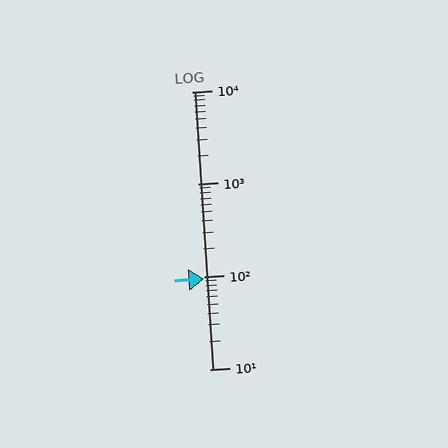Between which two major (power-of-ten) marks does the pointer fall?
The pointer is between 10 and 100.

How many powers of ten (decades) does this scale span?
The scale spans 3 decades, from 10 to 10000.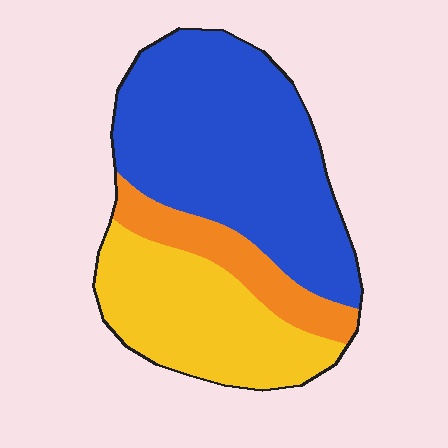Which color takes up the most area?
Blue, at roughly 55%.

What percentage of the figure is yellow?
Yellow takes up between a sixth and a third of the figure.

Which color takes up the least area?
Orange, at roughly 15%.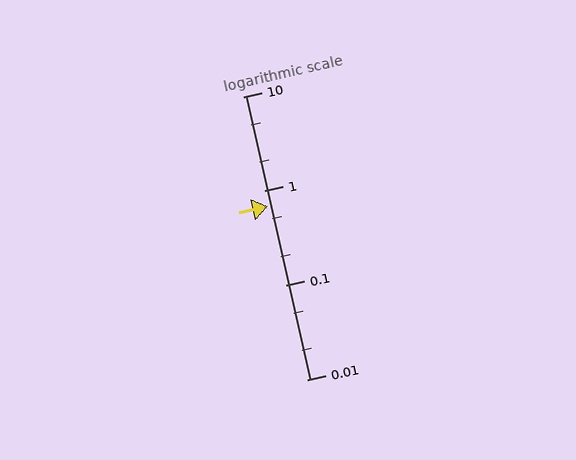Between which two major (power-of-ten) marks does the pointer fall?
The pointer is between 0.1 and 1.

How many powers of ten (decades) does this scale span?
The scale spans 3 decades, from 0.01 to 10.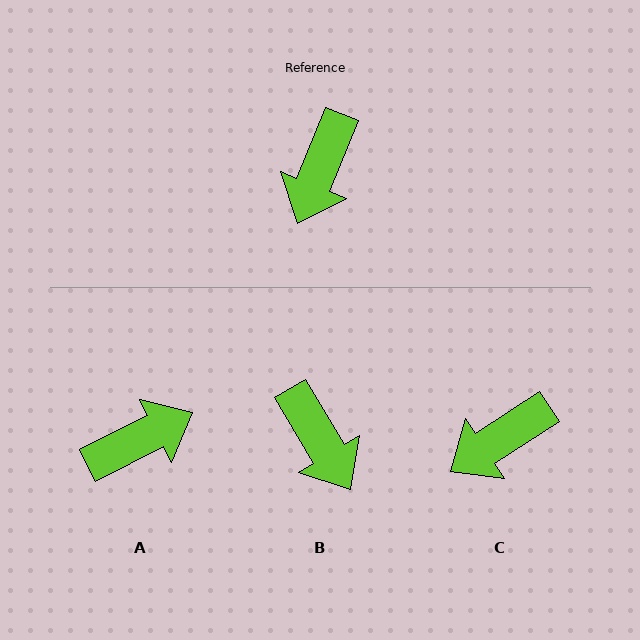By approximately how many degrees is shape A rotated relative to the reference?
Approximately 139 degrees counter-clockwise.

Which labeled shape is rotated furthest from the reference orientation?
A, about 139 degrees away.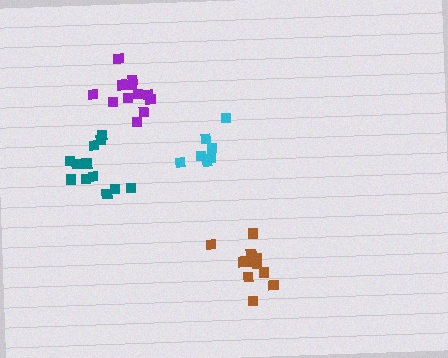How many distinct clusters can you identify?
There are 4 distinct clusters.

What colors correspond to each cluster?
The clusters are colored: purple, cyan, brown, teal.